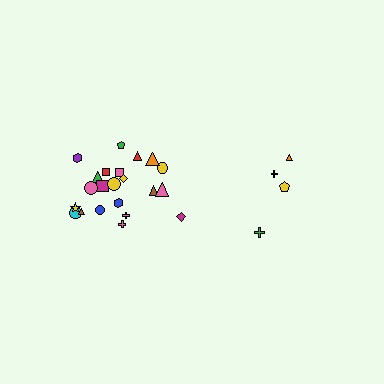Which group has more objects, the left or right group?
The left group.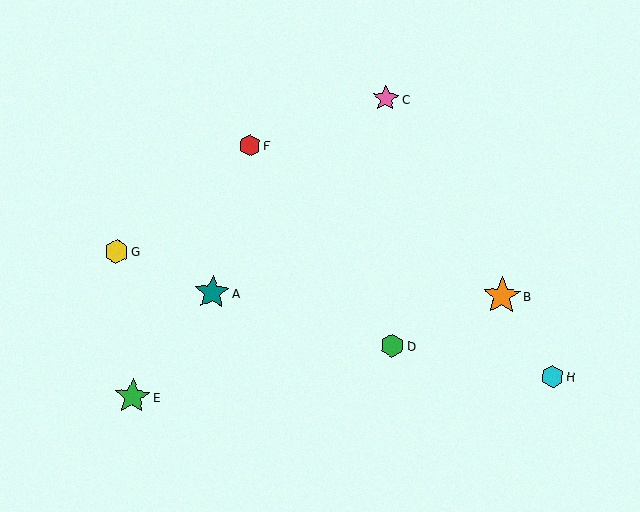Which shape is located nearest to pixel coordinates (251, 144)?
The red hexagon (labeled F) at (250, 145) is nearest to that location.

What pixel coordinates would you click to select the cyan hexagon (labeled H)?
Click at (552, 377) to select the cyan hexagon H.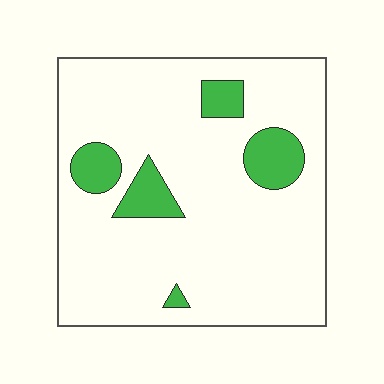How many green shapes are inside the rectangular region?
5.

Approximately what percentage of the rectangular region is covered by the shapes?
Approximately 15%.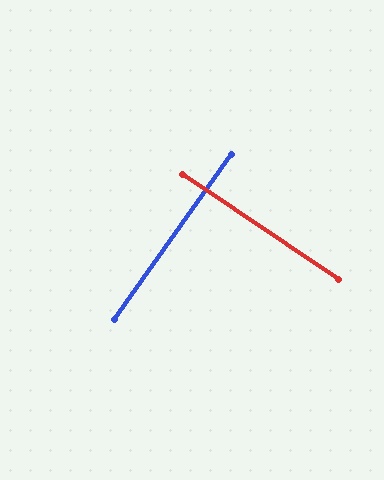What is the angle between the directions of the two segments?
Approximately 88 degrees.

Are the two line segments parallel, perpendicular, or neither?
Perpendicular — they meet at approximately 88°.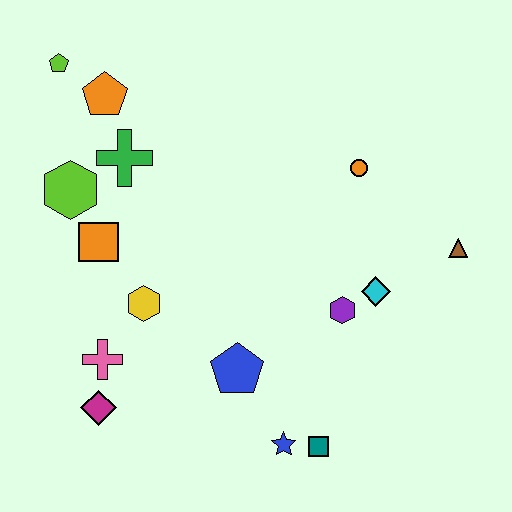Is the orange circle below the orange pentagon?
Yes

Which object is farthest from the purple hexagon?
The lime pentagon is farthest from the purple hexagon.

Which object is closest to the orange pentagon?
The lime pentagon is closest to the orange pentagon.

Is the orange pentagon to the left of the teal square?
Yes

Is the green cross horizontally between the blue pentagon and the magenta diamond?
Yes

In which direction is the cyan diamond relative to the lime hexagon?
The cyan diamond is to the right of the lime hexagon.